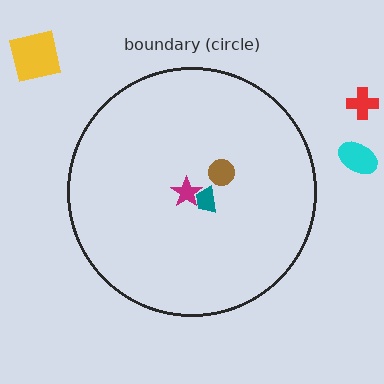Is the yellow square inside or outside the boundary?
Outside.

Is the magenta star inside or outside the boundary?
Inside.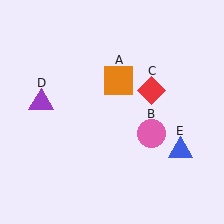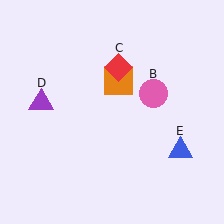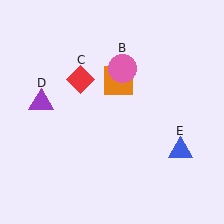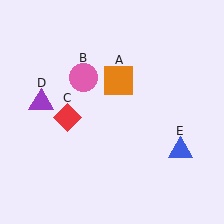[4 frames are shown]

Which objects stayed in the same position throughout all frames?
Orange square (object A) and purple triangle (object D) and blue triangle (object E) remained stationary.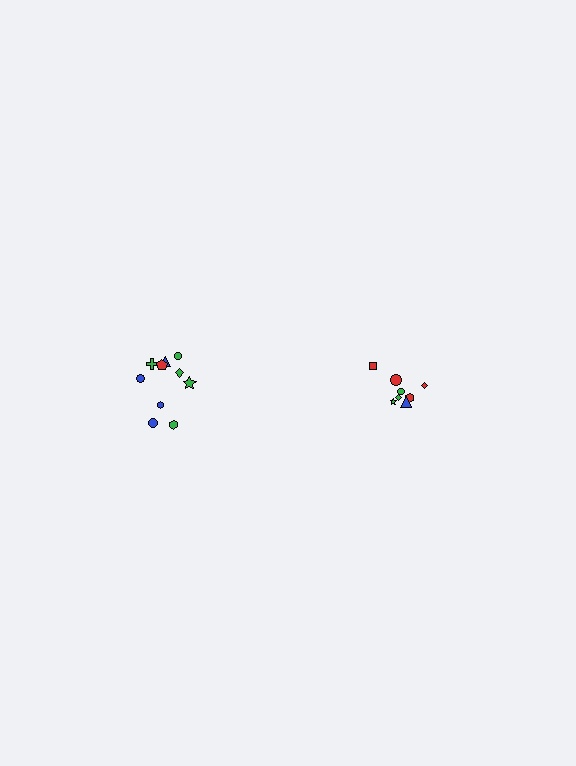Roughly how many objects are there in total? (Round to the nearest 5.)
Roughly 20 objects in total.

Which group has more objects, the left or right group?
The left group.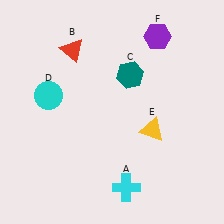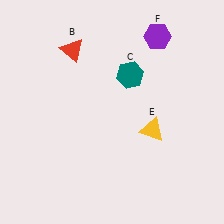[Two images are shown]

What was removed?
The cyan cross (A), the cyan circle (D) were removed in Image 2.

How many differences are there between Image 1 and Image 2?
There are 2 differences between the two images.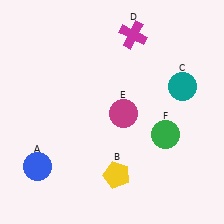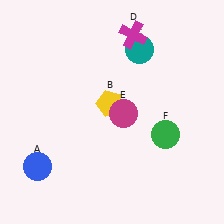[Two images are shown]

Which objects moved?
The objects that moved are: the yellow pentagon (B), the teal circle (C).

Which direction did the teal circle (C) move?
The teal circle (C) moved left.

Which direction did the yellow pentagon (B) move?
The yellow pentagon (B) moved up.